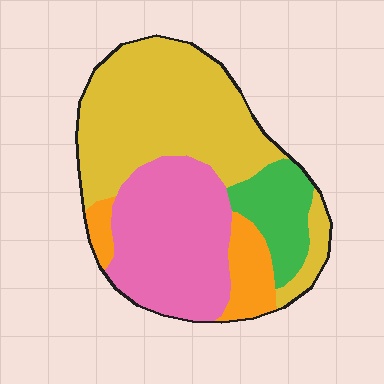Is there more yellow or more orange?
Yellow.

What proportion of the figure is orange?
Orange takes up about one tenth (1/10) of the figure.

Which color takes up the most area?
Yellow, at roughly 45%.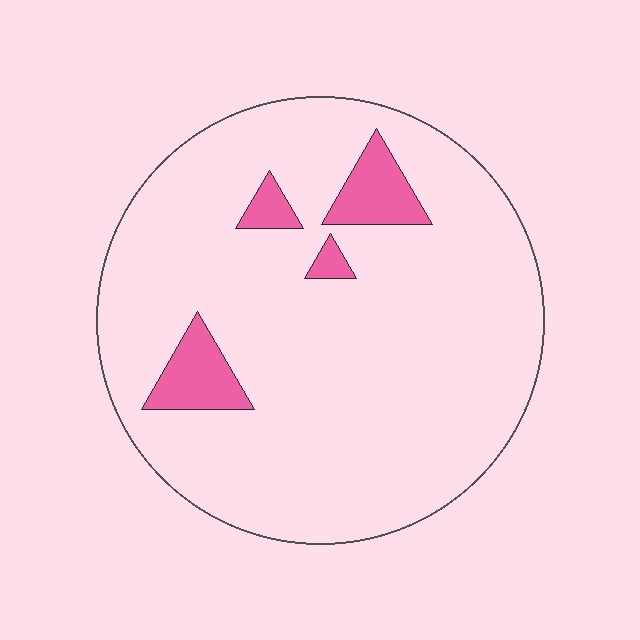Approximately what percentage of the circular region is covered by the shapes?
Approximately 10%.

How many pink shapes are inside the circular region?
4.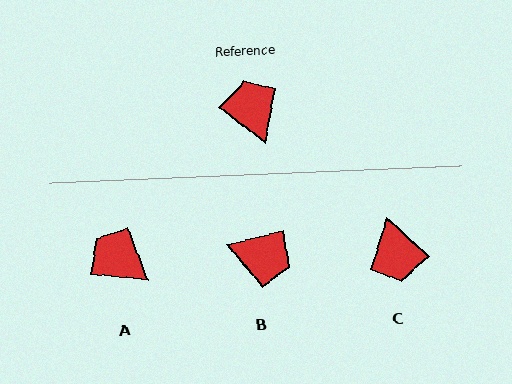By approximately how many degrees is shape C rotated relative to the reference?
Approximately 174 degrees counter-clockwise.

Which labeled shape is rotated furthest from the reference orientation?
C, about 174 degrees away.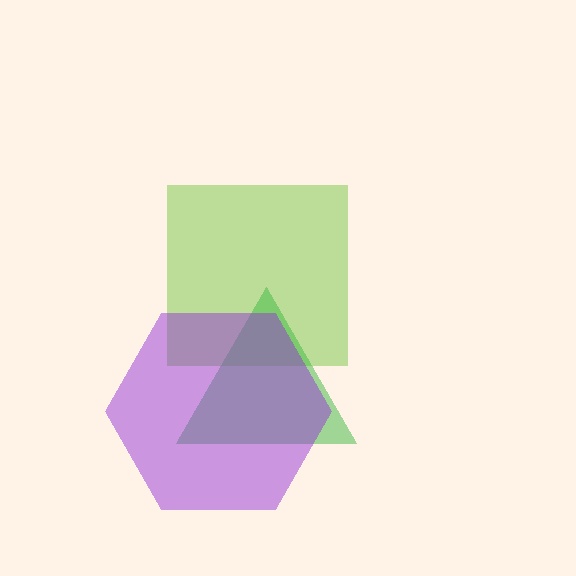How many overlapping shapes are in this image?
There are 3 overlapping shapes in the image.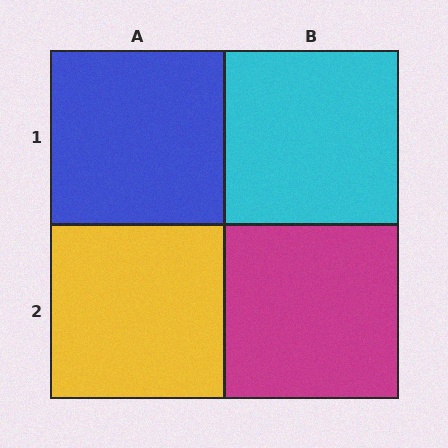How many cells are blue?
1 cell is blue.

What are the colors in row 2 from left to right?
Yellow, magenta.